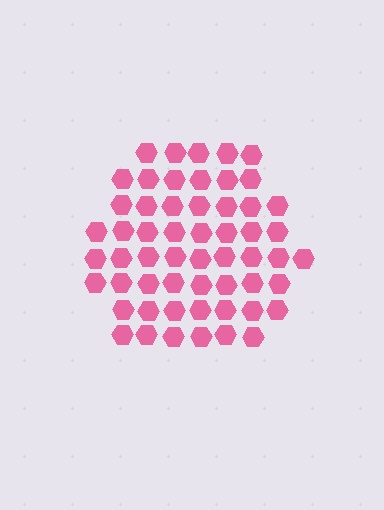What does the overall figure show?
The overall figure shows a hexagon.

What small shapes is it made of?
It is made of small hexagons.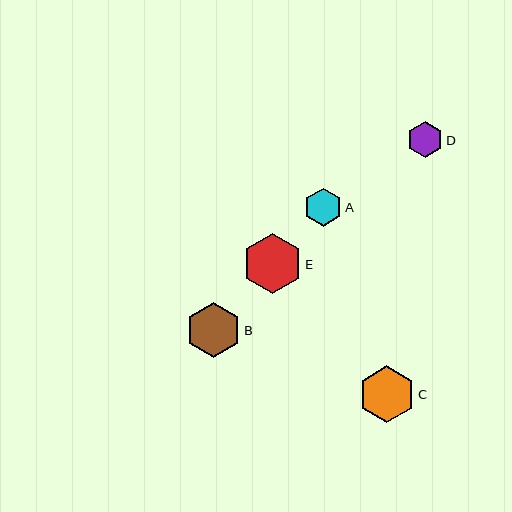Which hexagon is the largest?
Hexagon E is the largest with a size of approximately 60 pixels.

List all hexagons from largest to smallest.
From largest to smallest: E, C, B, A, D.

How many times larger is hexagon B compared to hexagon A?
Hexagon B is approximately 1.5 times the size of hexagon A.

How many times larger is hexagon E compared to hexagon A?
Hexagon E is approximately 1.6 times the size of hexagon A.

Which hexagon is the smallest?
Hexagon D is the smallest with a size of approximately 36 pixels.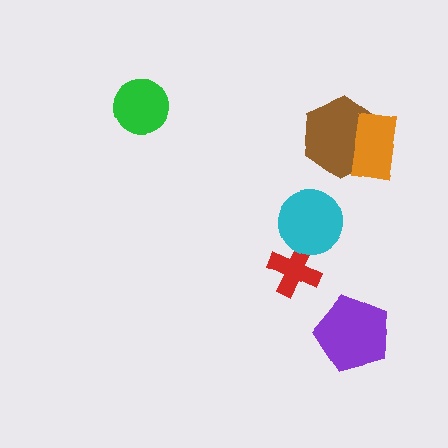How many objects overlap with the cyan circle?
1 object overlaps with the cyan circle.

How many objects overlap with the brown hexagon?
1 object overlaps with the brown hexagon.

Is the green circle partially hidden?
No, no other shape covers it.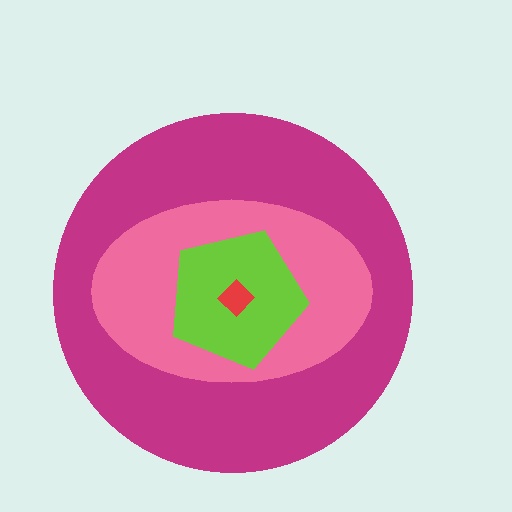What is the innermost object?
The red diamond.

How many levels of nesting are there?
4.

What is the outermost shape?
The magenta circle.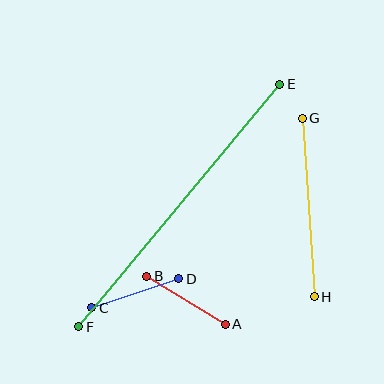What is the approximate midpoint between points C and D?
The midpoint is at approximately (135, 293) pixels.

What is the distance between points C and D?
The distance is approximately 92 pixels.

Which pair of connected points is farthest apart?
Points E and F are farthest apart.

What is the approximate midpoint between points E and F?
The midpoint is at approximately (179, 206) pixels.